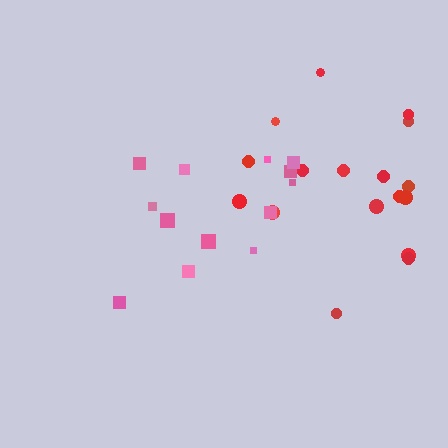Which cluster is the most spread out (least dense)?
Pink.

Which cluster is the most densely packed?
Red.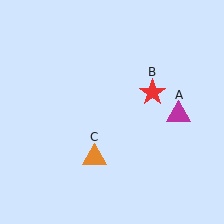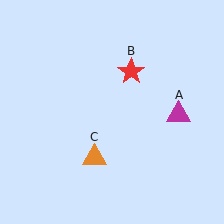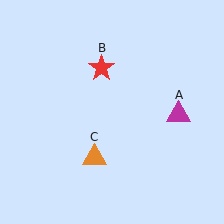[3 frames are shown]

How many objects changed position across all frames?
1 object changed position: red star (object B).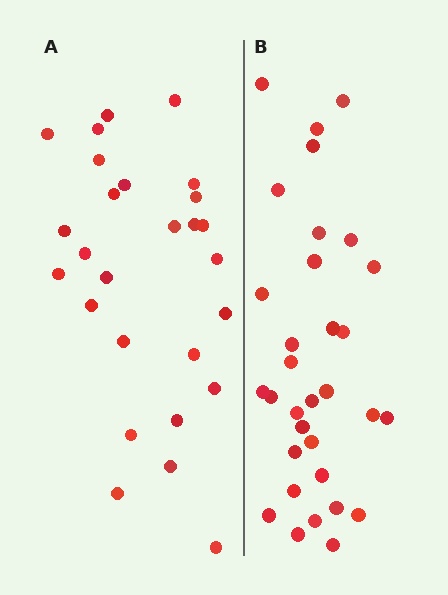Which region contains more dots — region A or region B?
Region B (the right region) has more dots.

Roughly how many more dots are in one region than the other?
Region B has about 5 more dots than region A.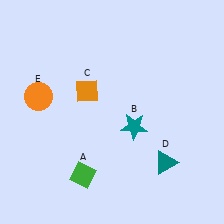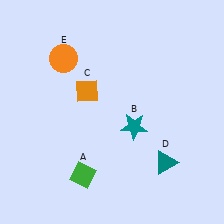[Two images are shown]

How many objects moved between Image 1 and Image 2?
1 object moved between the two images.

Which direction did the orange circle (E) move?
The orange circle (E) moved up.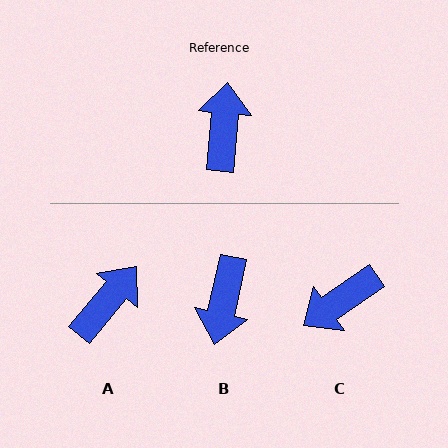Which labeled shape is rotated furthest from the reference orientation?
B, about 172 degrees away.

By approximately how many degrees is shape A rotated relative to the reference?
Approximately 35 degrees clockwise.